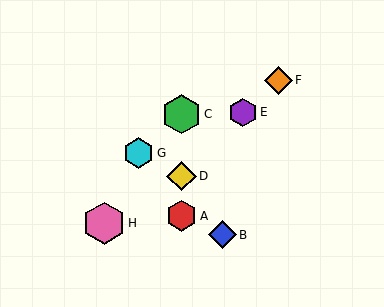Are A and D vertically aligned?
Yes, both are at x≈181.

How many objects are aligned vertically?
3 objects (A, C, D) are aligned vertically.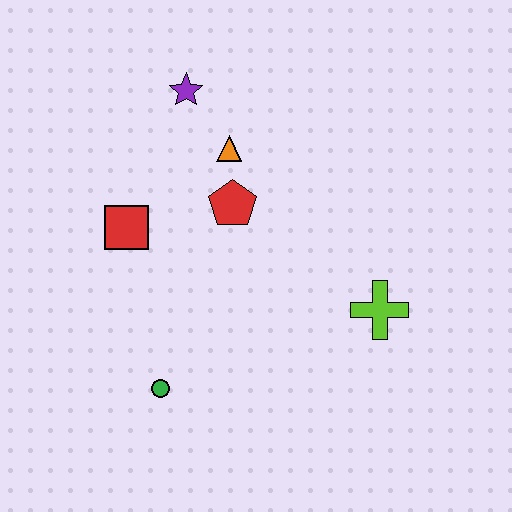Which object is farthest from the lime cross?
The purple star is farthest from the lime cross.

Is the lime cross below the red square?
Yes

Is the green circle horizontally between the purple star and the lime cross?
No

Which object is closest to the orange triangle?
The red pentagon is closest to the orange triangle.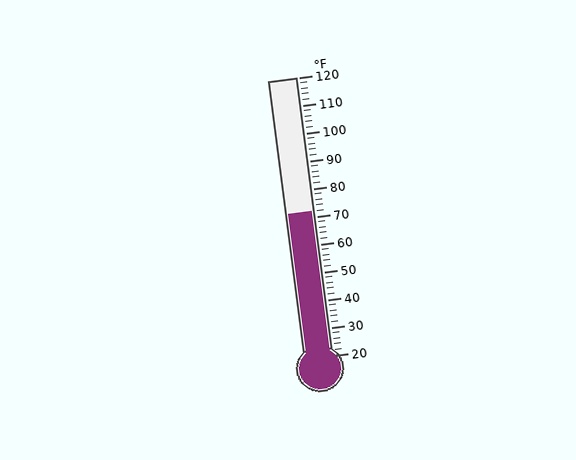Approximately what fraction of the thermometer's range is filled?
The thermometer is filled to approximately 50% of its range.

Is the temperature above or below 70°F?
The temperature is above 70°F.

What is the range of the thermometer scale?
The thermometer scale ranges from 20°F to 120°F.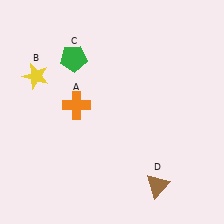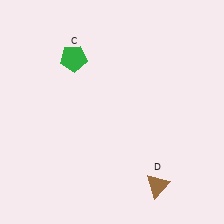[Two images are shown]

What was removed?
The yellow star (B), the orange cross (A) were removed in Image 2.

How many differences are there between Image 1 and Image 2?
There are 2 differences between the two images.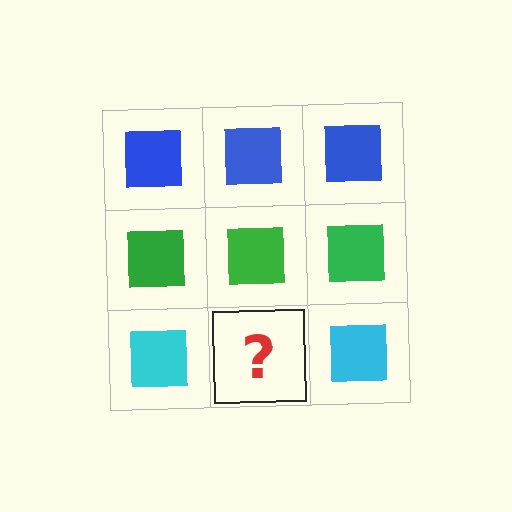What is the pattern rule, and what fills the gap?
The rule is that each row has a consistent color. The gap should be filled with a cyan square.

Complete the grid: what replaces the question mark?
The question mark should be replaced with a cyan square.